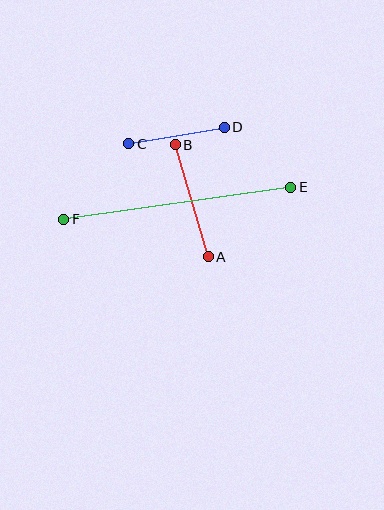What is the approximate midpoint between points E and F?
The midpoint is at approximately (177, 203) pixels.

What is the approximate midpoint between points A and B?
The midpoint is at approximately (192, 201) pixels.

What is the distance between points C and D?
The distance is approximately 97 pixels.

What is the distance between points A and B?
The distance is approximately 117 pixels.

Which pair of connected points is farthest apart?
Points E and F are farthest apart.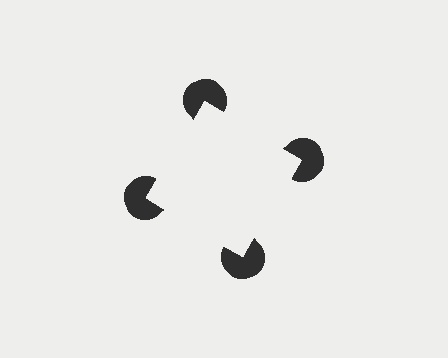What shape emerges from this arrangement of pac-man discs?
An illusory square — its edges are inferred from the aligned wedge cuts in the pac-man discs, not physically drawn.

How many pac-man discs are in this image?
There are 4 — one at each vertex of the illusory square.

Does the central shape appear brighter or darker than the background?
It typically appears slightly brighter than the background, even though no actual brightness change is drawn.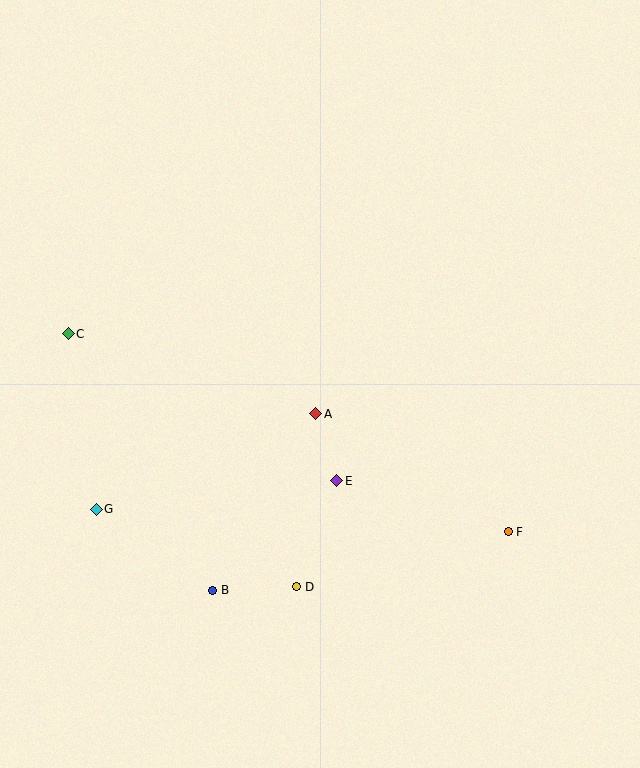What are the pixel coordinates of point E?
Point E is at (337, 481).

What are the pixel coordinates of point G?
Point G is at (96, 509).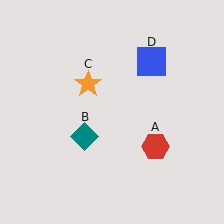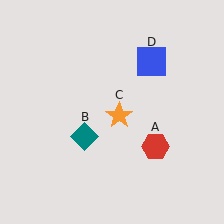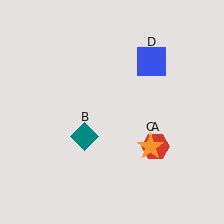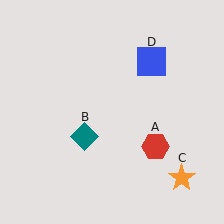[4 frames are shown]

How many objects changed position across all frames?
1 object changed position: orange star (object C).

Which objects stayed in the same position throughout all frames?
Red hexagon (object A) and teal diamond (object B) and blue square (object D) remained stationary.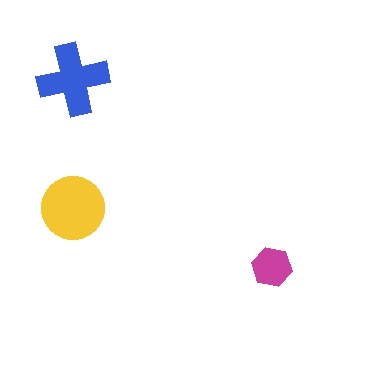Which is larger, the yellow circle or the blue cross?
The yellow circle.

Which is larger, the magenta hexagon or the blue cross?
The blue cross.